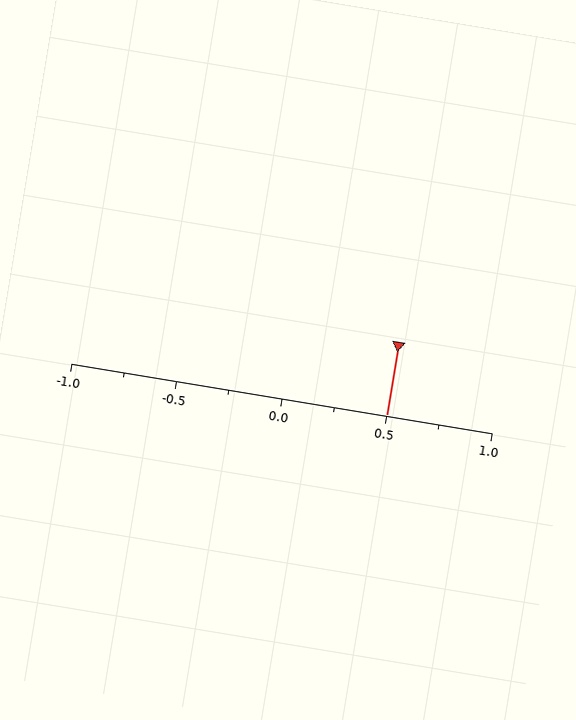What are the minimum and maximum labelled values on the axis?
The axis runs from -1.0 to 1.0.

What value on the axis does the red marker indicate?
The marker indicates approximately 0.5.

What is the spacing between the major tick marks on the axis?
The major ticks are spaced 0.5 apart.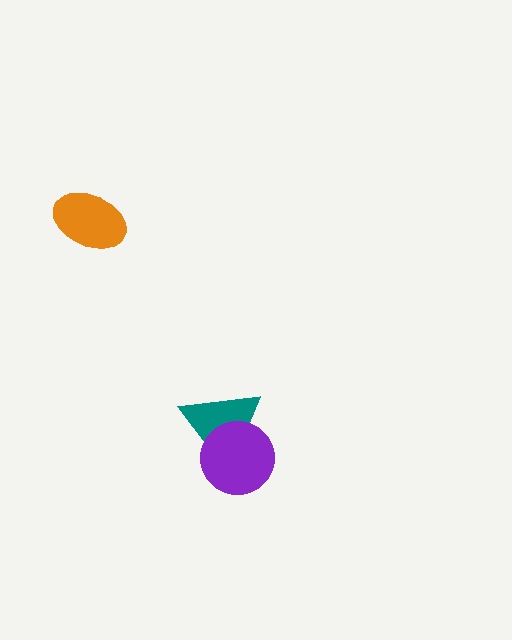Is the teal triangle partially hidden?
Yes, it is partially covered by another shape.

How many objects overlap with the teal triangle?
1 object overlaps with the teal triangle.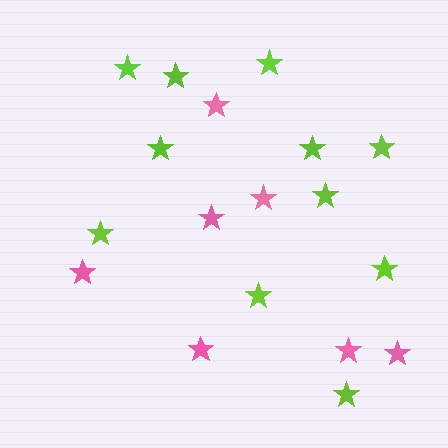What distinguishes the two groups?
There are 2 groups: one group of lime stars (11) and one group of pink stars (7).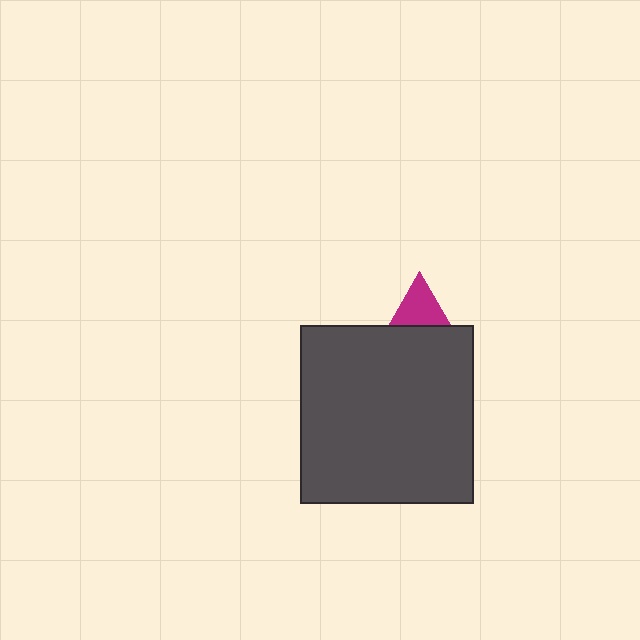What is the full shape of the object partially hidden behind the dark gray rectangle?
The partially hidden object is a magenta triangle.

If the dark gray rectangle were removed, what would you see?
You would see the complete magenta triangle.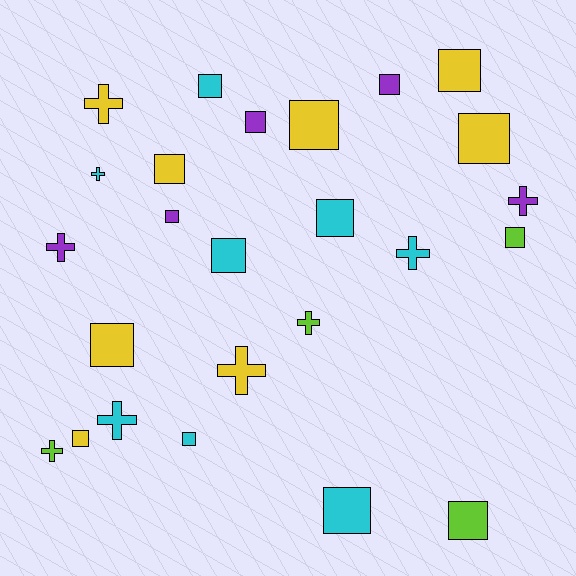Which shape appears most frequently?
Square, with 16 objects.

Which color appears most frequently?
Cyan, with 8 objects.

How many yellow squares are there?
There are 6 yellow squares.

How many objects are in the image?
There are 25 objects.